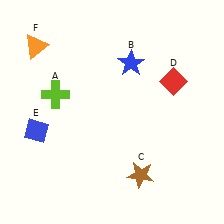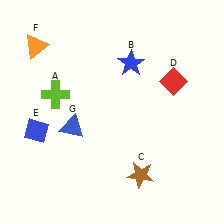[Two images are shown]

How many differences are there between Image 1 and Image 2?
There is 1 difference between the two images.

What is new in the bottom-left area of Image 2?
A blue triangle (G) was added in the bottom-left area of Image 2.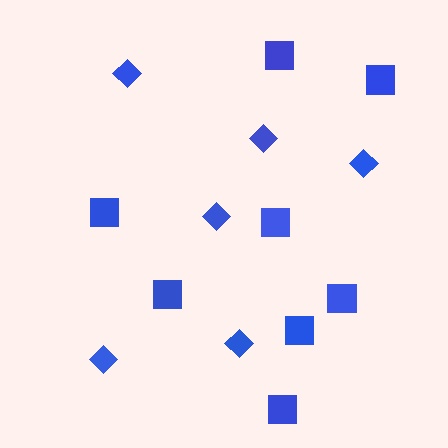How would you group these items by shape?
There are 2 groups: one group of squares (8) and one group of diamonds (6).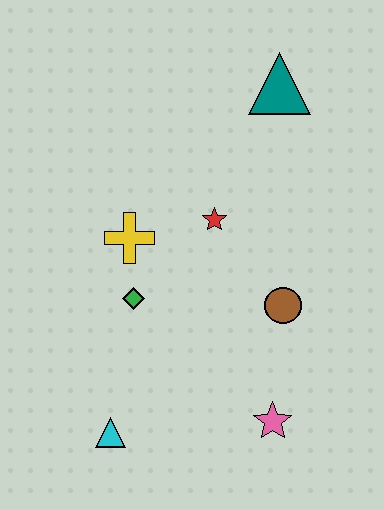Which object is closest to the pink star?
The brown circle is closest to the pink star.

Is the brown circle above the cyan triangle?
Yes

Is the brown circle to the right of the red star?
Yes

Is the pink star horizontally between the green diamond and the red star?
No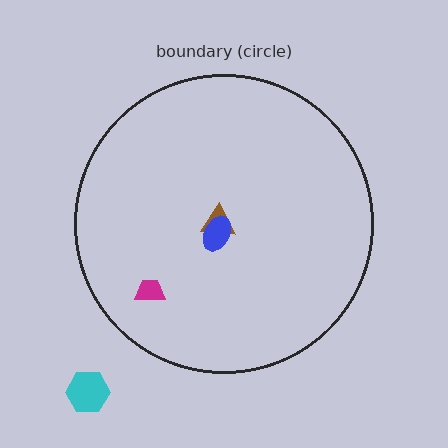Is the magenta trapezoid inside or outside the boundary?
Inside.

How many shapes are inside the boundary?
3 inside, 1 outside.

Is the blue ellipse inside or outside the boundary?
Inside.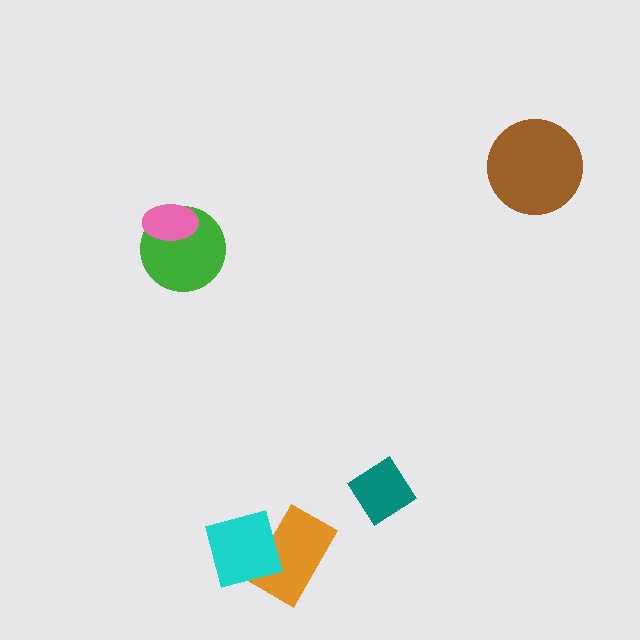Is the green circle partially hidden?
Yes, it is partially covered by another shape.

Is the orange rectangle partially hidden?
Yes, it is partially covered by another shape.